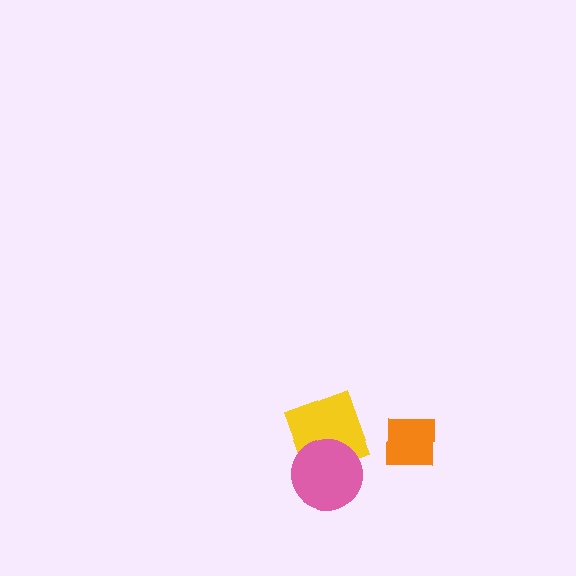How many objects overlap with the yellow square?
1 object overlaps with the yellow square.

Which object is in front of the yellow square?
The pink circle is in front of the yellow square.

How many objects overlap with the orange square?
0 objects overlap with the orange square.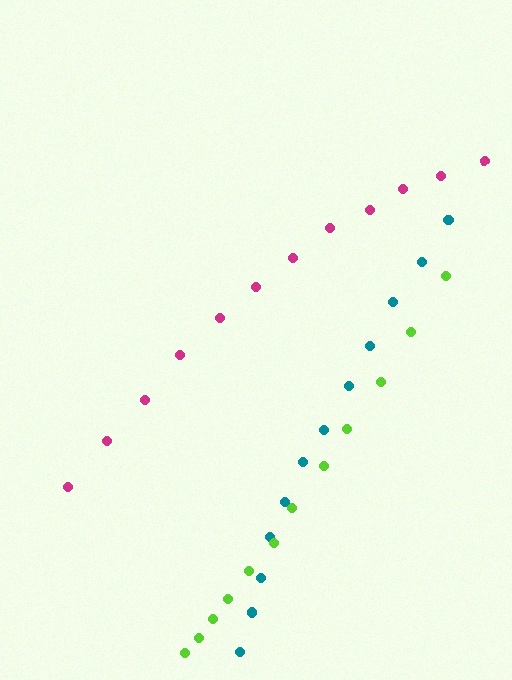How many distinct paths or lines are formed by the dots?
There are 3 distinct paths.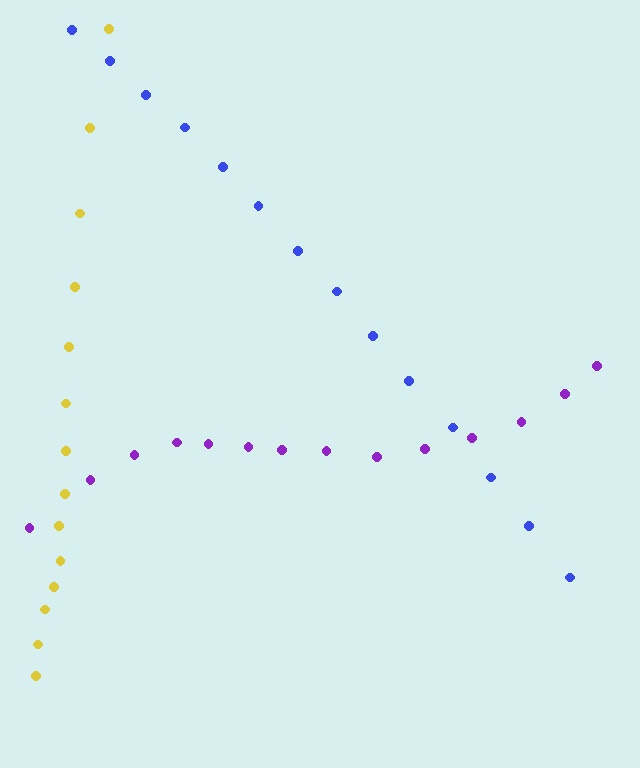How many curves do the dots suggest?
There are 3 distinct paths.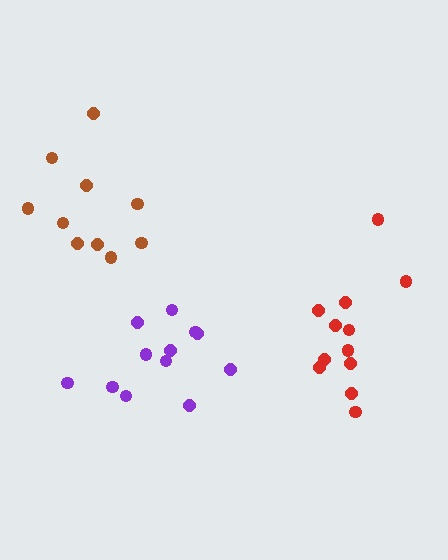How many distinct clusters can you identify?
There are 3 distinct clusters.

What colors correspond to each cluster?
The clusters are colored: brown, purple, red.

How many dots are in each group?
Group 1: 10 dots, Group 2: 12 dots, Group 3: 12 dots (34 total).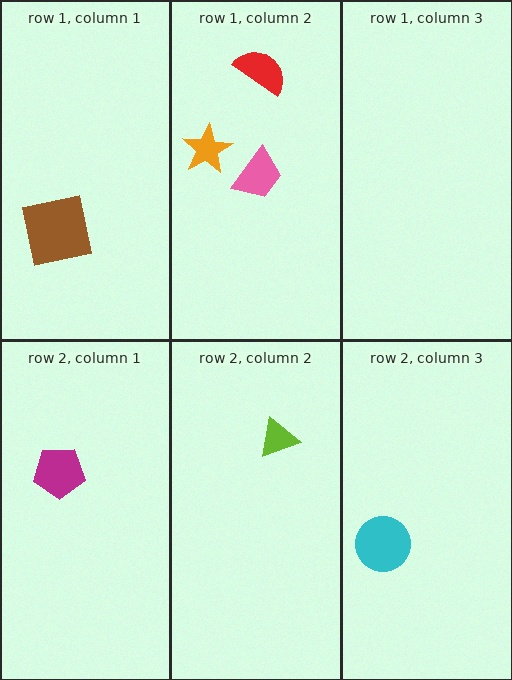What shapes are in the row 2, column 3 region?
The cyan circle.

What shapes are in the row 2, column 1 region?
The magenta pentagon.